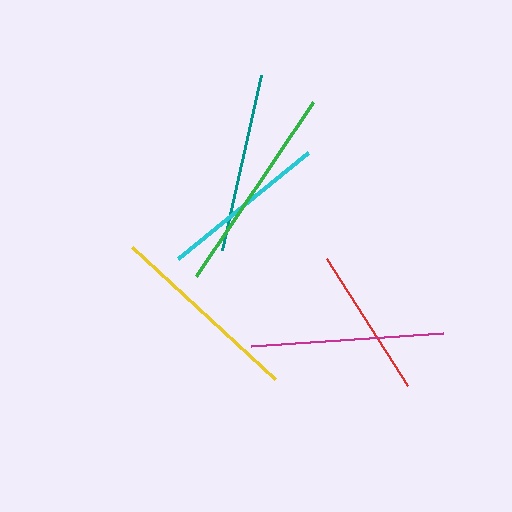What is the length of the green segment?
The green segment is approximately 210 pixels long.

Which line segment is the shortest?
The red line is the shortest at approximately 151 pixels.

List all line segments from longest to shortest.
From longest to shortest: green, yellow, magenta, teal, cyan, red.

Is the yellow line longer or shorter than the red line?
The yellow line is longer than the red line.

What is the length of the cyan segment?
The cyan segment is approximately 168 pixels long.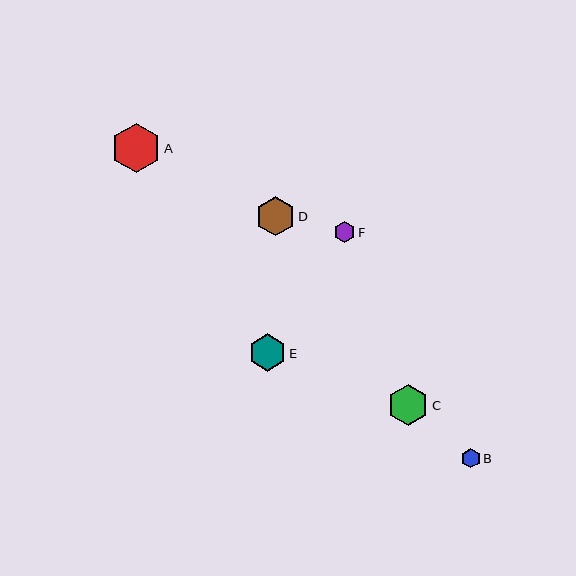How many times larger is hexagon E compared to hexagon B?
Hexagon E is approximately 1.9 times the size of hexagon B.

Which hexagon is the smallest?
Hexagon B is the smallest with a size of approximately 20 pixels.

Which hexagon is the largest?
Hexagon A is the largest with a size of approximately 50 pixels.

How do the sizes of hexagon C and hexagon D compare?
Hexagon C and hexagon D are approximately the same size.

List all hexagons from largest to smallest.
From largest to smallest: A, C, D, E, F, B.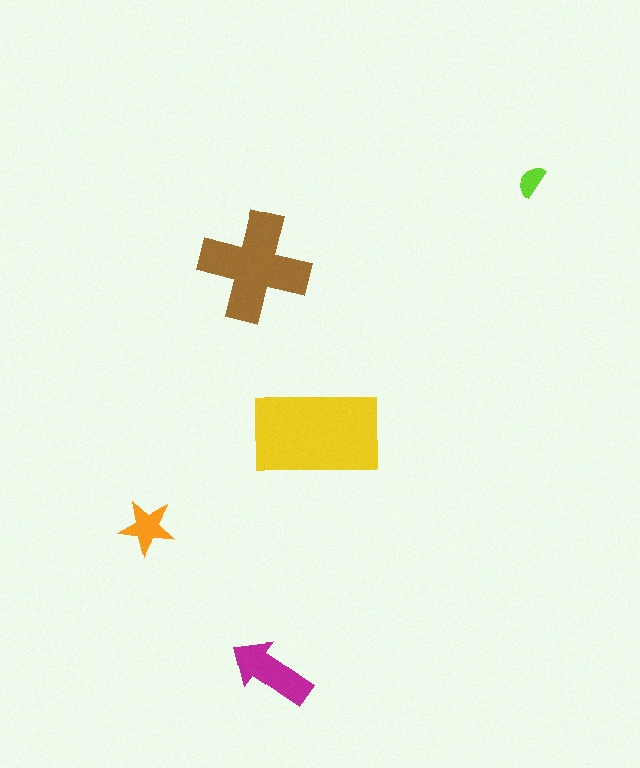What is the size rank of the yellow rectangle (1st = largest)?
1st.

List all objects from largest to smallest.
The yellow rectangle, the brown cross, the magenta arrow, the orange star, the lime semicircle.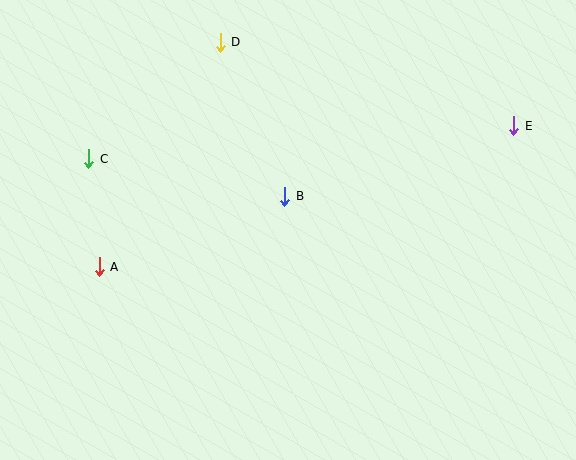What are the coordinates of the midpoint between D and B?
The midpoint between D and B is at (253, 119).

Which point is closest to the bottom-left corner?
Point A is closest to the bottom-left corner.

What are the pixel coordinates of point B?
Point B is at (285, 196).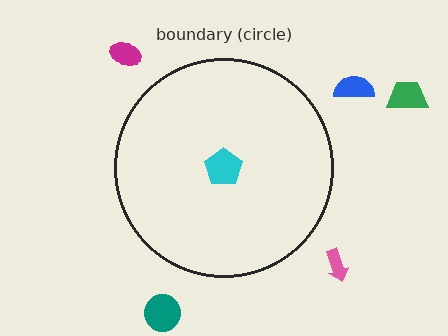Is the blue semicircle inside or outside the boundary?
Outside.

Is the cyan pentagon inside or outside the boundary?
Inside.